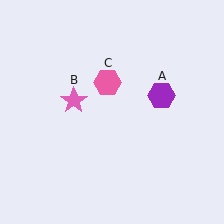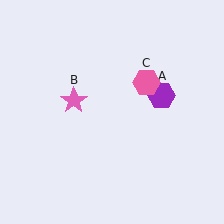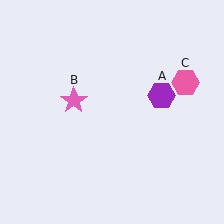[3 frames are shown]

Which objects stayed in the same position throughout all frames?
Purple hexagon (object A) and pink star (object B) remained stationary.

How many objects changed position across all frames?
1 object changed position: pink hexagon (object C).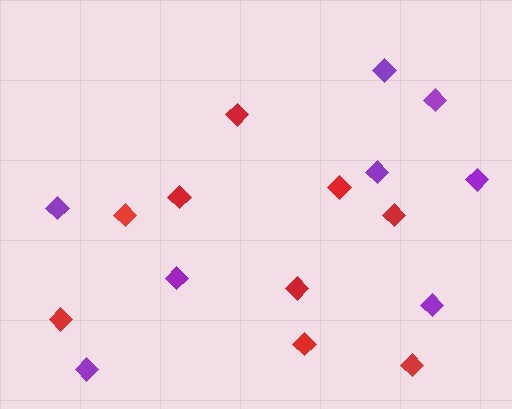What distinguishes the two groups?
There are 2 groups: one group of red diamonds (9) and one group of purple diamonds (8).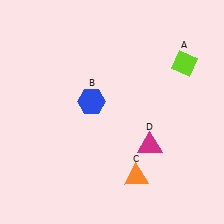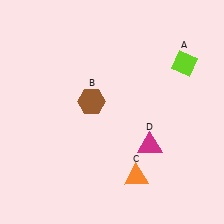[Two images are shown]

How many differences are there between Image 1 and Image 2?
There is 1 difference between the two images.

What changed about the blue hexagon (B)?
In Image 1, B is blue. In Image 2, it changed to brown.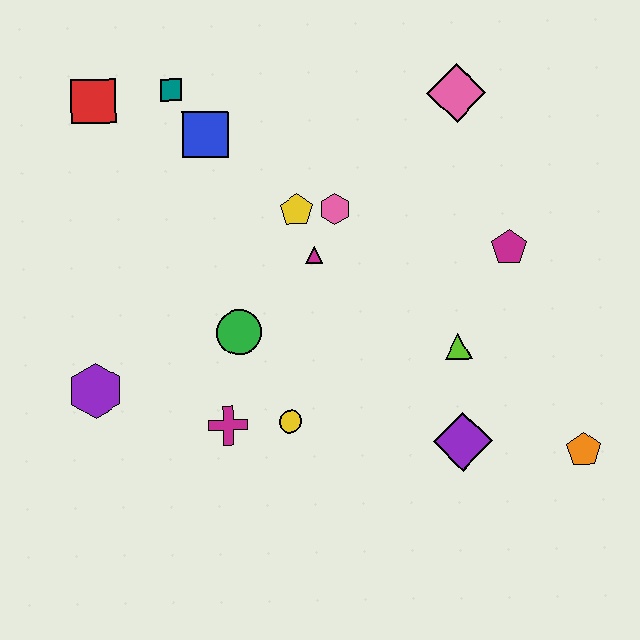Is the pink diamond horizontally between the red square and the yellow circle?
No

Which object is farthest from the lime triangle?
The red square is farthest from the lime triangle.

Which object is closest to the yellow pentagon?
The pink hexagon is closest to the yellow pentagon.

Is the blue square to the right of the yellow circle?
No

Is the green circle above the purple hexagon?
Yes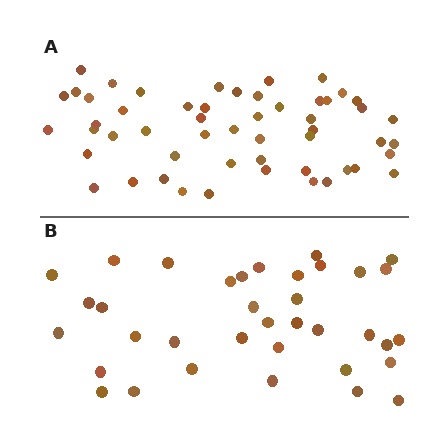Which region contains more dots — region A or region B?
Region A (the top region) has more dots.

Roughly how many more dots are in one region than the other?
Region A has approximately 15 more dots than region B.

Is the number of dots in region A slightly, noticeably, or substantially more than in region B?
Region A has substantially more. The ratio is roughly 1.5 to 1.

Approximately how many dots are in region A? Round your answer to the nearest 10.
About 50 dots. (The exact count is 53, which rounds to 50.)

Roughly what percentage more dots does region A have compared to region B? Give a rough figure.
About 45% more.